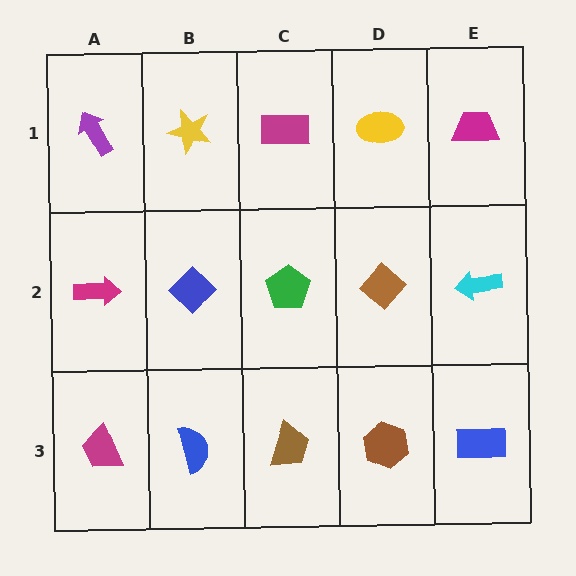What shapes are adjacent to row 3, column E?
A cyan arrow (row 2, column E), a brown hexagon (row 3, column D).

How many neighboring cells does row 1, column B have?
3.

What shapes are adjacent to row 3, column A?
A magenta arrow (row 2, column A), a blue semicircle (row 3, column B).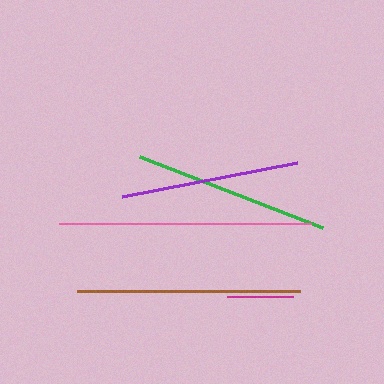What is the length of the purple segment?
The purple segment is approximately 178 pixels long.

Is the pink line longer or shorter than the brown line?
The pink line is longer than the brown line.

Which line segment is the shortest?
The magenta line is the shortest at approximately 66 pixels.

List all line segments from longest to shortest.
From longest to shortest: pink, brown, green, purple, magenta.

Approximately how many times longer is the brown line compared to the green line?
The brown line is approximately 1.1 times the length of the green line.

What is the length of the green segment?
The green segment is approximately 196 pixels long.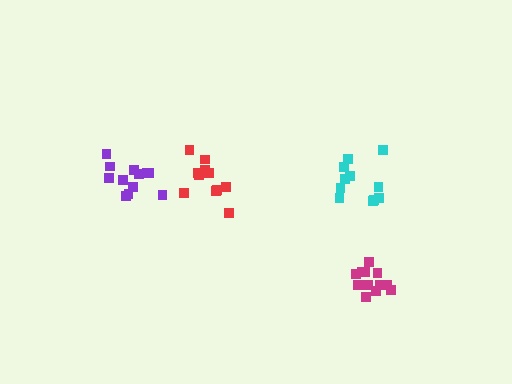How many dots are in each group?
Group 1: 11 dots, Group 2: 11 dots, Group 3: 12 dots, Group 4: 12 dots (46 total).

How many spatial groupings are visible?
There are 4 spatial groupings.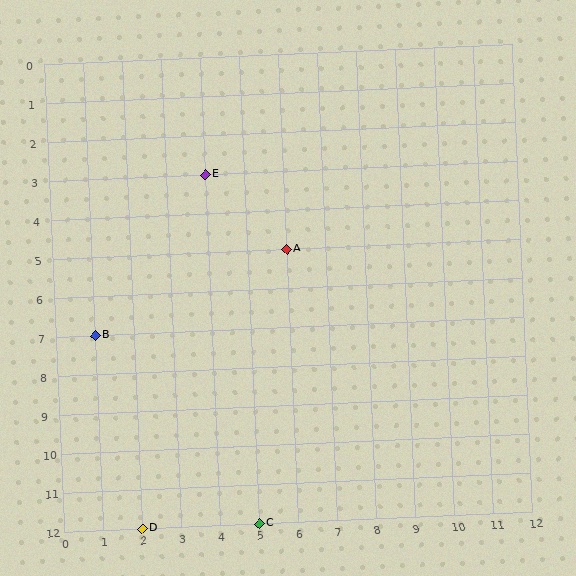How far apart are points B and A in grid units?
Points B and A are 5 columns and 2 rows apart (about 5.4 grid units diagonally).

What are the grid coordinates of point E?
Point E is at grid coordinates (4, 3).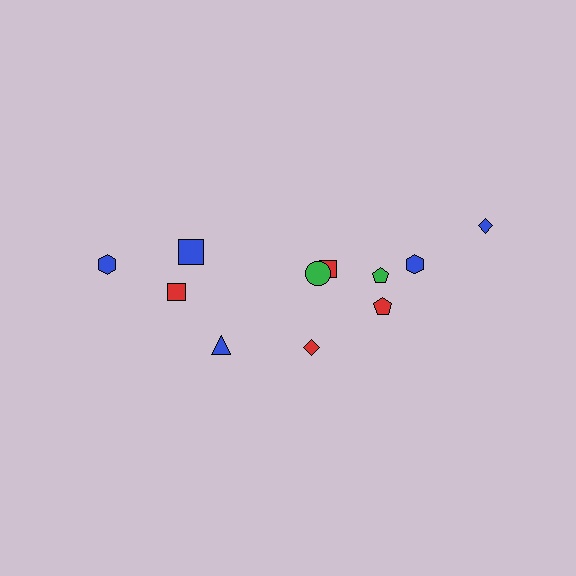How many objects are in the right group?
There are 7 objects.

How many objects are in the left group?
There are 4 objects.